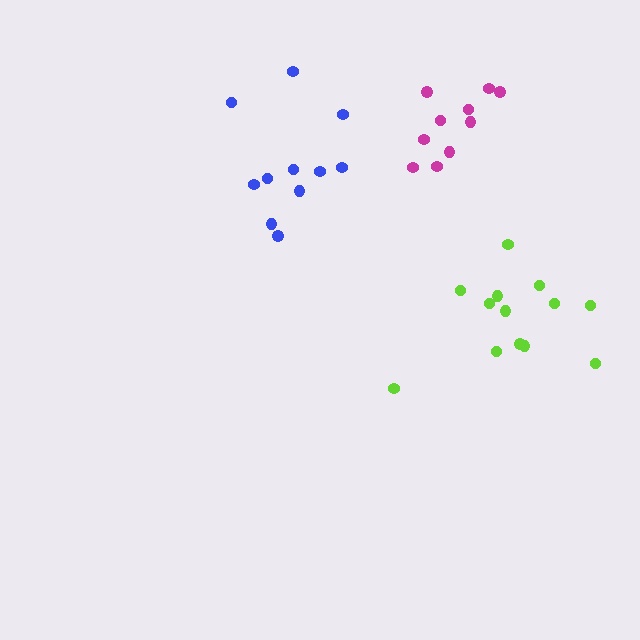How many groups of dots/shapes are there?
There are 3 groups.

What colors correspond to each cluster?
The clusters are colored: lime, blue, magenta.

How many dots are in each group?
Group 1: 13 dots, Group 2: 11 dots, Group 3: 10 dots (34 total).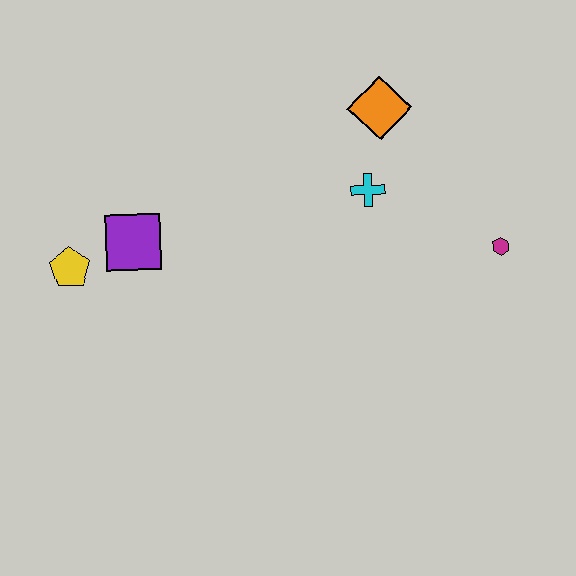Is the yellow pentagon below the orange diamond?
Yes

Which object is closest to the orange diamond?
The cyan cross is closest to the orange diamond.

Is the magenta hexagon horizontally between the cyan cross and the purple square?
No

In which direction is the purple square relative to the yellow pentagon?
The purple square is to the right of the yellow pentagon.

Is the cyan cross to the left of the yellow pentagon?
No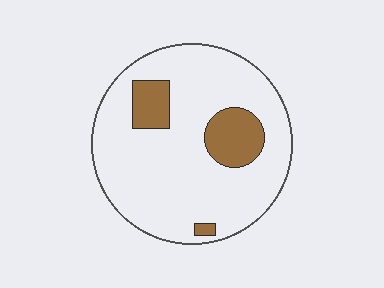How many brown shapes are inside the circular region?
3.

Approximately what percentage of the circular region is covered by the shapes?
Approximately 15%.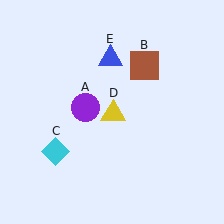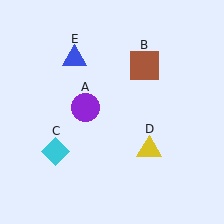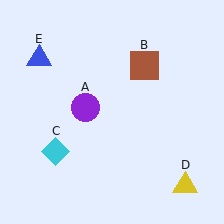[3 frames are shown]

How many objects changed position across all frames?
2 objects changed position: yellow triangle (object D), blue triangle (object E).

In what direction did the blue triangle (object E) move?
The blue triangle (object E) moved left.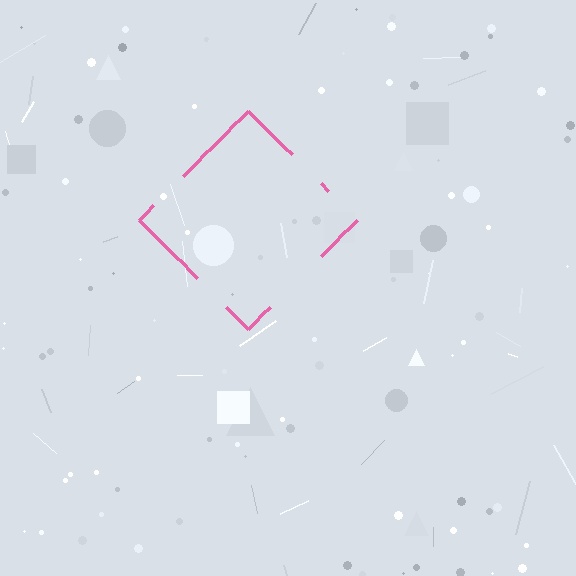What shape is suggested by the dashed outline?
The dashed outline suggests a diamond.